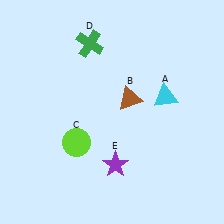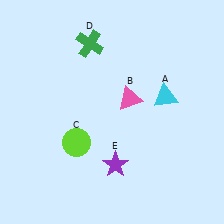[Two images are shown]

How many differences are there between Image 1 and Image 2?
There is 1 difference between the two images.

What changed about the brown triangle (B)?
In Image 1, B is brown. In Image 2, it changed to pink.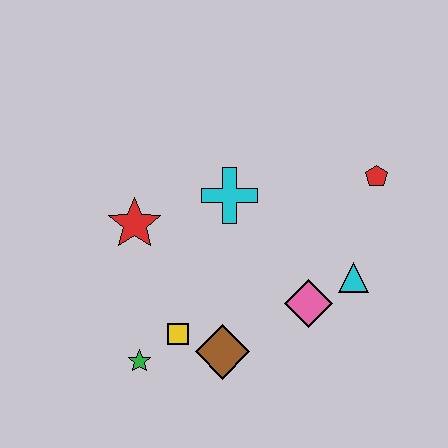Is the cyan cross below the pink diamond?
No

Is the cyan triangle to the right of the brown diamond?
Yes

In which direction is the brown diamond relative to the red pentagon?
The brown diamond is below the red pentagon.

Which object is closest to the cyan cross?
The red star is closest to the cyan cross.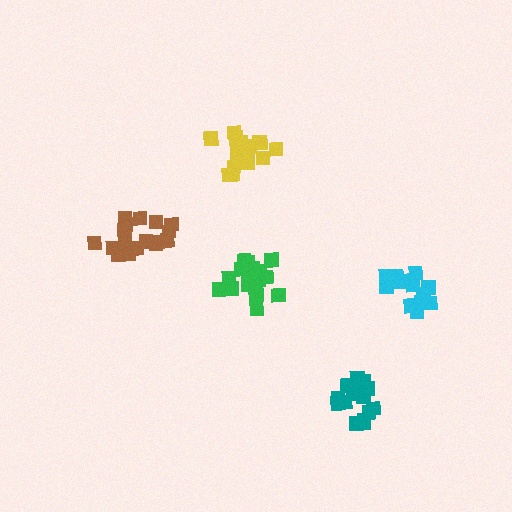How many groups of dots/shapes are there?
There are 5 groups.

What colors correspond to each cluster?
The clusters are colored: teal, cyan, brown, yellow, green.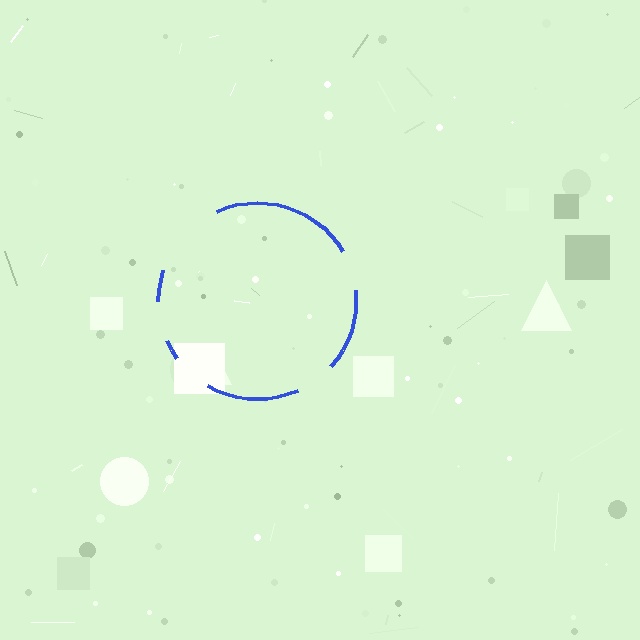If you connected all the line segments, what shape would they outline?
They would outline a circle.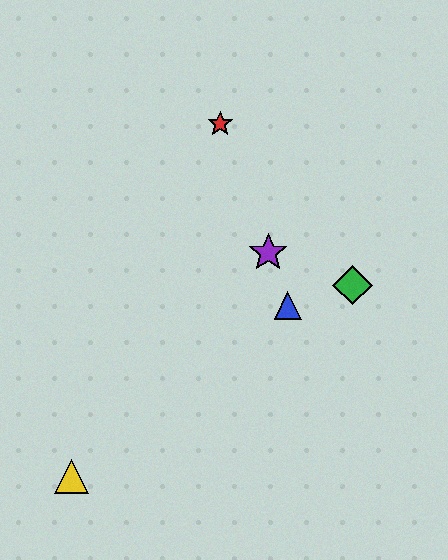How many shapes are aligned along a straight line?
3 shapes (the red star, the blue triangle, the purple star) are aligned along a straight line.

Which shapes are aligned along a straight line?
The red star, the blue triangle, the purple star are aligned along a straight line.